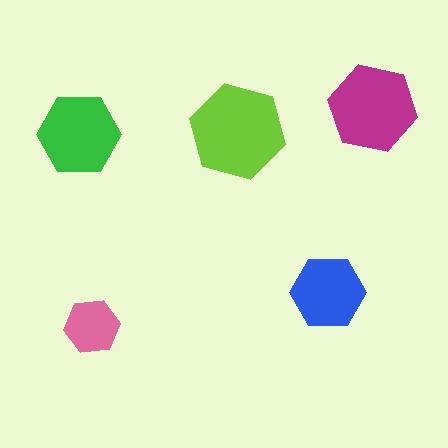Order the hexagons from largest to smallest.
the lime one, the magenta one, the green one, the blue one, the pink one.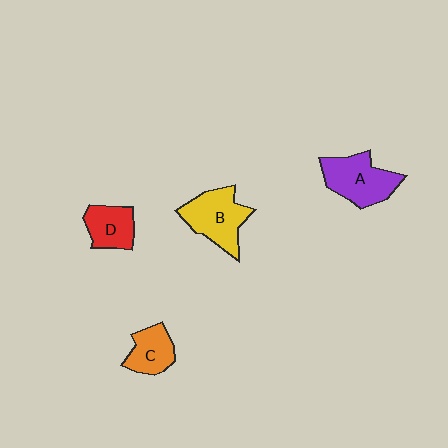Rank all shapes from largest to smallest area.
From largest to smallest: B (yellow), A (purple), D (red), C (orange).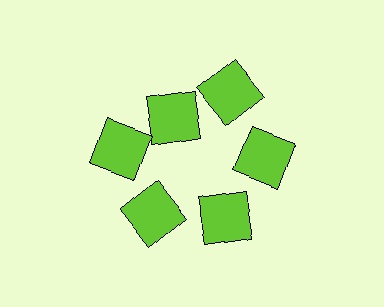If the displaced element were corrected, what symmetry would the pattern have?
It would have 6-fold rotational symmetry — the pattern would map onto itself every 60 degrees.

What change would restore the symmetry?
The symmetry would be restored by moving it outward, back onto the ring so that all 6 squares sit at equal angles and equal distance from the center.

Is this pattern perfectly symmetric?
No. The 6 lime squares are arranged in a ring, but one element near the 11 o'clock position is pulled inward toward the center, breaking the 6-fold rotational symmetry.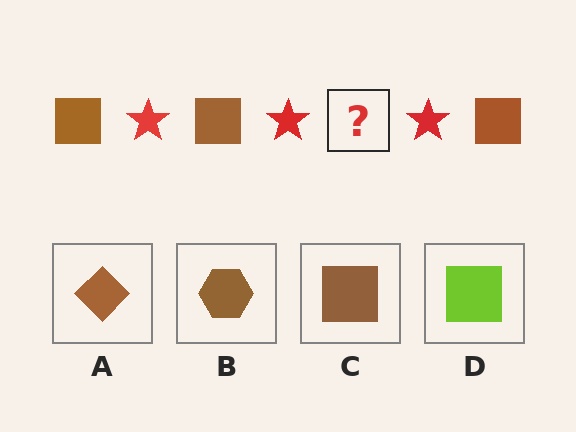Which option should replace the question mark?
Option C.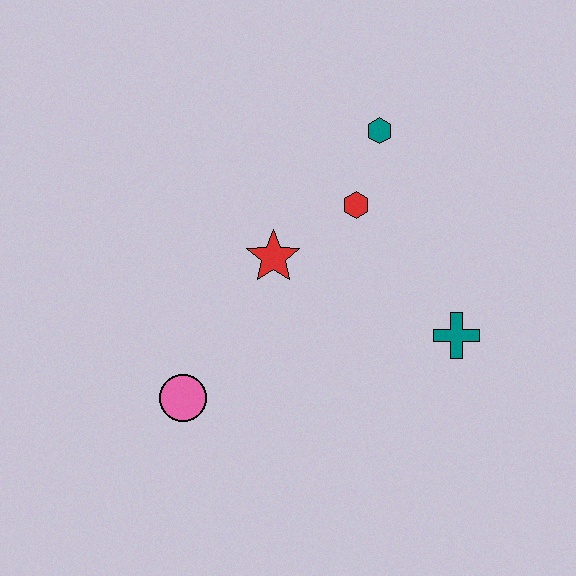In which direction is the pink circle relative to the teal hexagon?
The pink circle is below the teal hexagon.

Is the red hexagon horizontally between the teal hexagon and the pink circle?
Yes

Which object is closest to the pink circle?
The red star is closest to the pink circle.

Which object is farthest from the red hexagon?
The pink circle is farthest from the red hexagon.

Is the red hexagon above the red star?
Yes